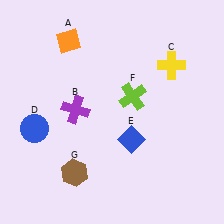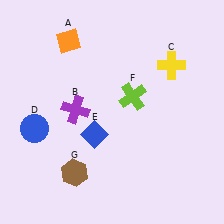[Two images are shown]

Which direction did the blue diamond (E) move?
The blue diamond (E) moved left.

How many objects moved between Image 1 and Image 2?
1 object moved between the two images.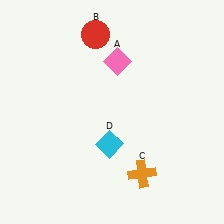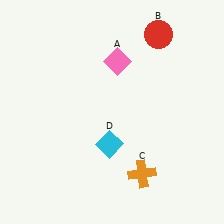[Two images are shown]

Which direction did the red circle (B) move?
The red circle (B) moved right.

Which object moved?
The red circle (B) moved right.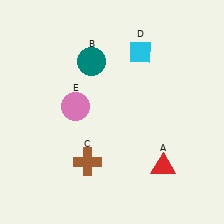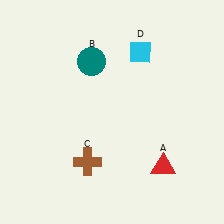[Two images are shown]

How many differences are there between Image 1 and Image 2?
There is 1 difference between the two images.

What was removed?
The pink circle (E) was removed in Image 2.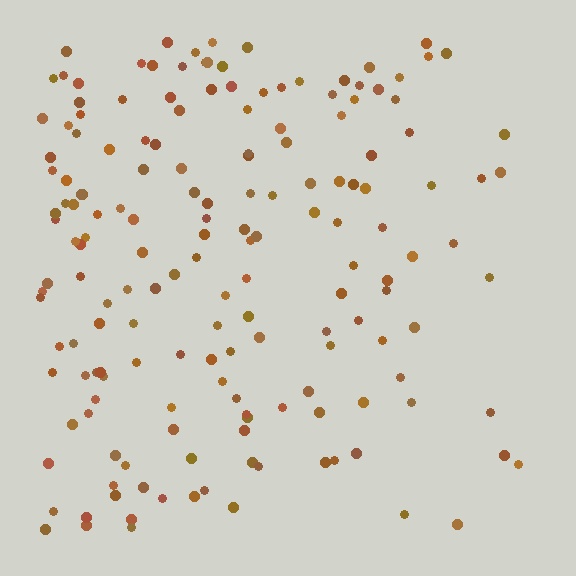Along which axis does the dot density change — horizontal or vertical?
Horizontal.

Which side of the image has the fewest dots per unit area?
The right.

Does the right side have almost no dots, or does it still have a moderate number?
Still a moderate number, just noticeably fewer than the left.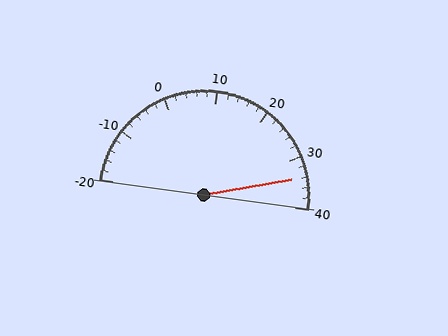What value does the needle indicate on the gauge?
The needle indicates approximately 34.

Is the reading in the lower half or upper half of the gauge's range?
The reading is in the upper half of the range (-20 to 40).